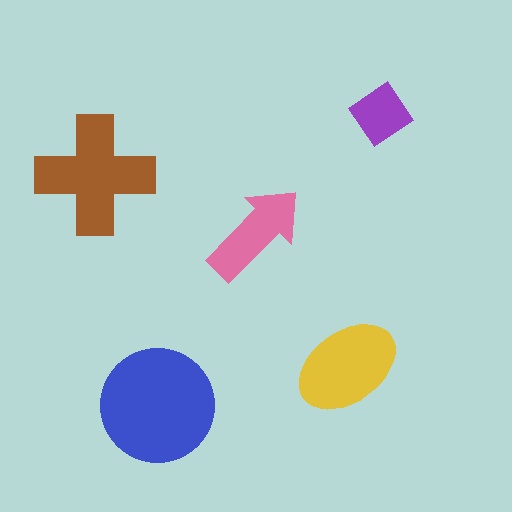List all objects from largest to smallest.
The blue circle, the brown cross, the yellow ellipse, the pink arrow, the purple diamond.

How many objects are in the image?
There are 5 objects in the image.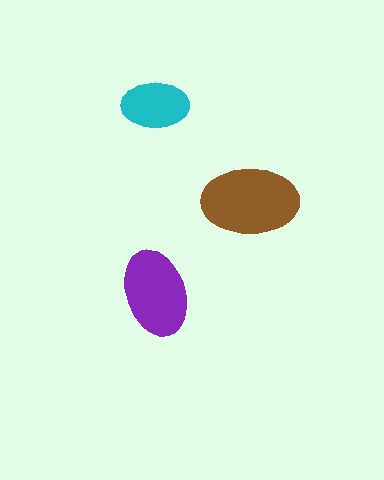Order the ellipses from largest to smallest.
the brown one, the purple one, the cyan one.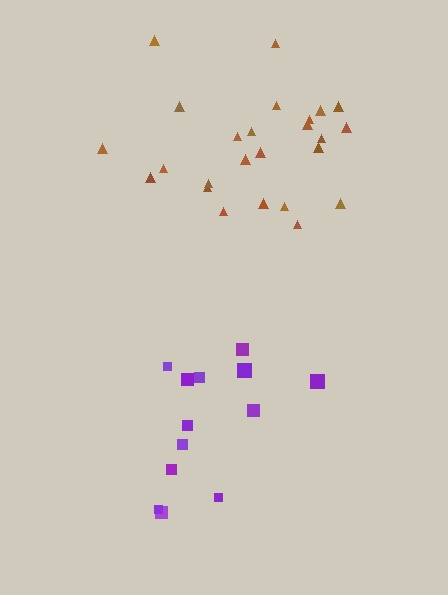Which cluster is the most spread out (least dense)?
Purple.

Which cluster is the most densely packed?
Brown.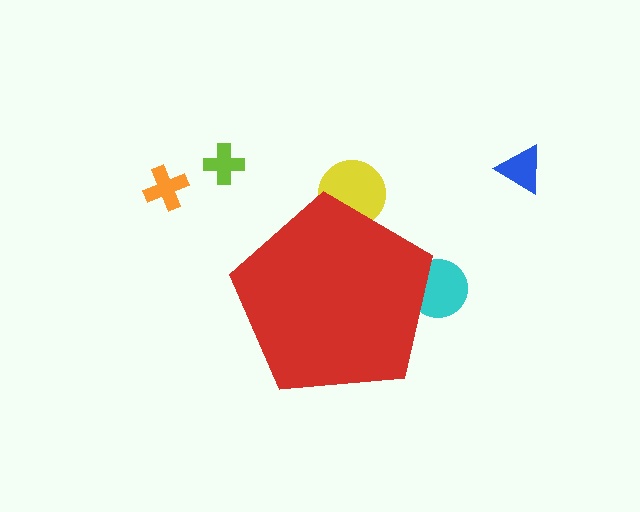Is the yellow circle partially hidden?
Yes, the yellow circle is partially hidden behind the red pentagon.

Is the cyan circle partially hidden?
Yes, the cyan circle is partially hidden behind the red pentagon.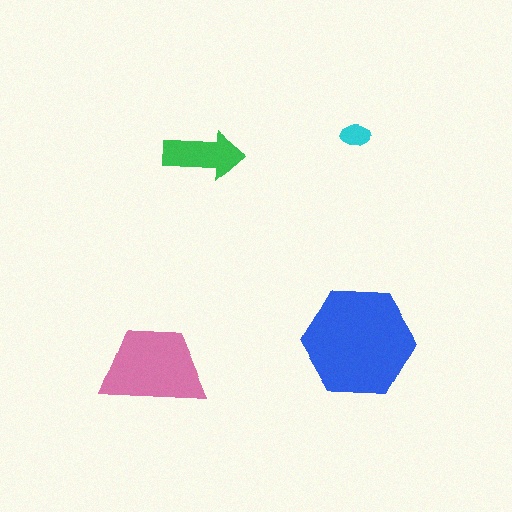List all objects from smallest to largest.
The cyan ellipse, the green arrow, the pink trapezoid, the blue hexagon.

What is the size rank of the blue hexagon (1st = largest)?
1st.